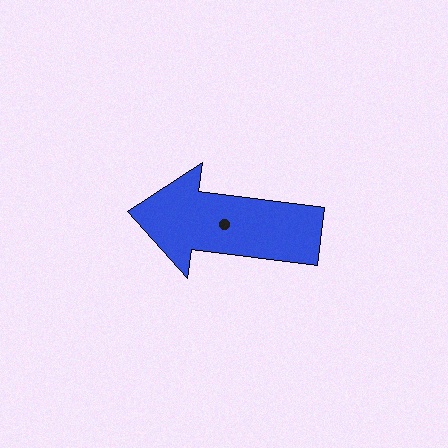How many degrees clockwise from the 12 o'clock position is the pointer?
Approximately 277 degrees.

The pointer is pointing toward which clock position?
Roughly 9 o'clock.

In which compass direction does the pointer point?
West.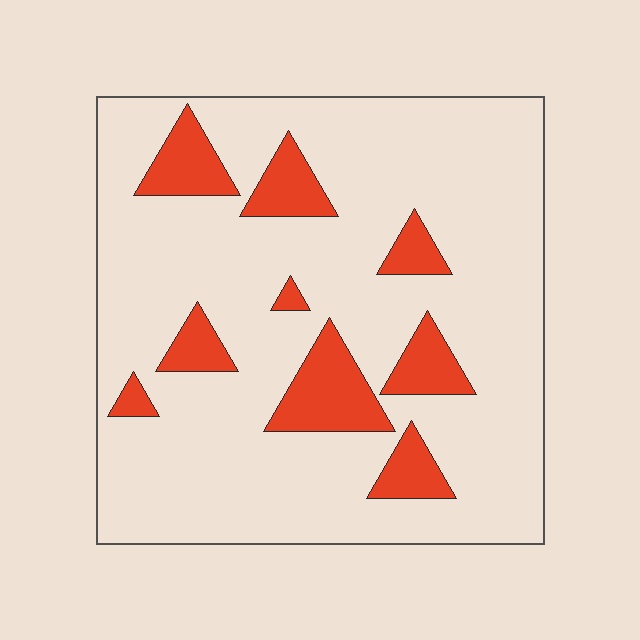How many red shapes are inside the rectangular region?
9.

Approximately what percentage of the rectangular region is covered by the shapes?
Approximately 15%.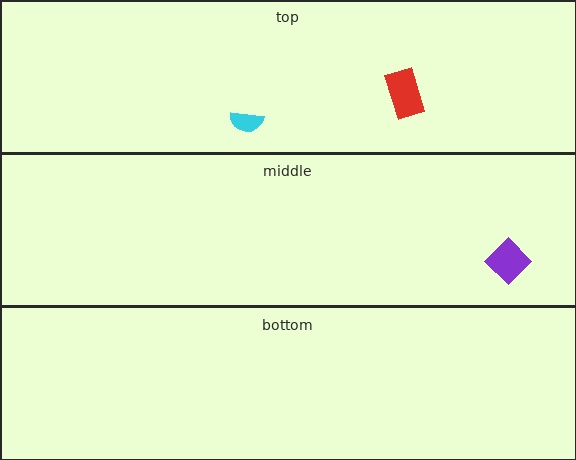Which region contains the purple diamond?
The middle region.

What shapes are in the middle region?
The purple diamond.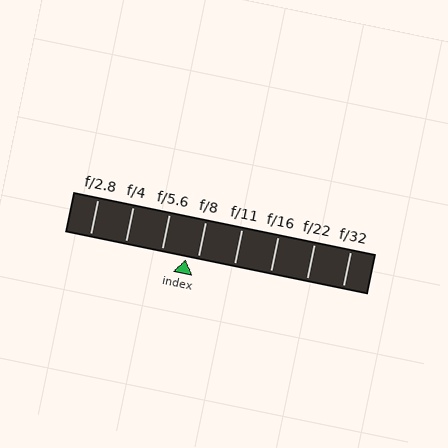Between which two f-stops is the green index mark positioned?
The index mark is between f/5.6 and f/8.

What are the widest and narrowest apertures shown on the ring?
The widest aperture shown is f/2.8 and the narrowest is f/32.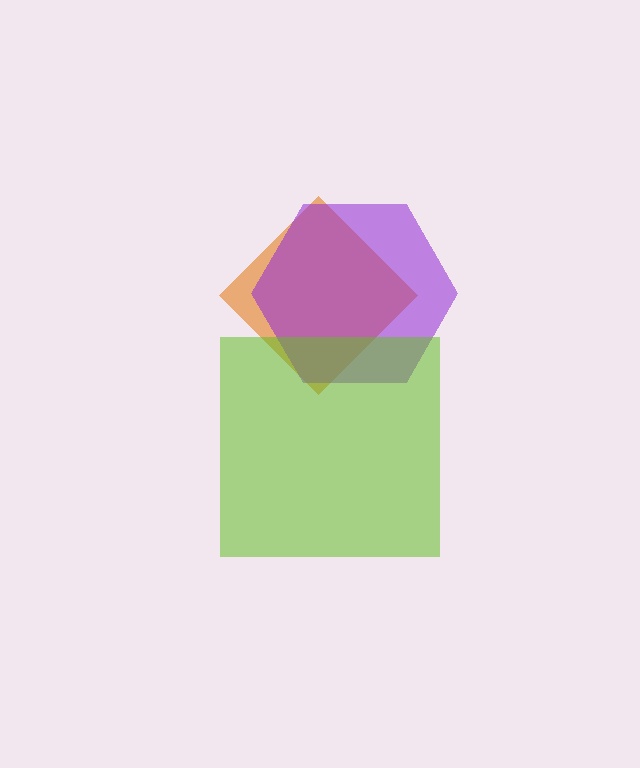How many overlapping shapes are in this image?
There are 3 overlapping shapes in the image.